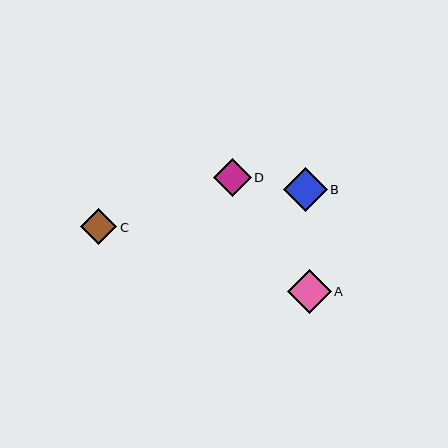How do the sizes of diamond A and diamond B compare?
Diamond A and diamond B are approximately the same size.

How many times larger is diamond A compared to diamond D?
Diamond A is approximately 1.2 times the size of diamond D.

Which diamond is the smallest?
Diamond C is the smallest with a size of approximately 36 pixels.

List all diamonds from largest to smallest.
From largest to smallest: A, B, D, C.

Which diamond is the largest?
Diamond A is the largest with a size of approximately 44 pixels.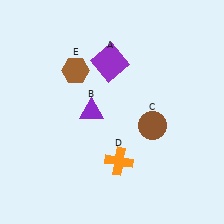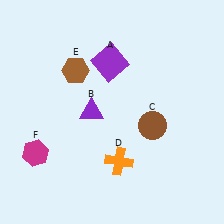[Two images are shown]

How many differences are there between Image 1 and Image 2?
There is 1 difference between the two images.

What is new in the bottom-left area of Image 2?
A magenta hexagon (F) was added in the bottom-left area of Image 2.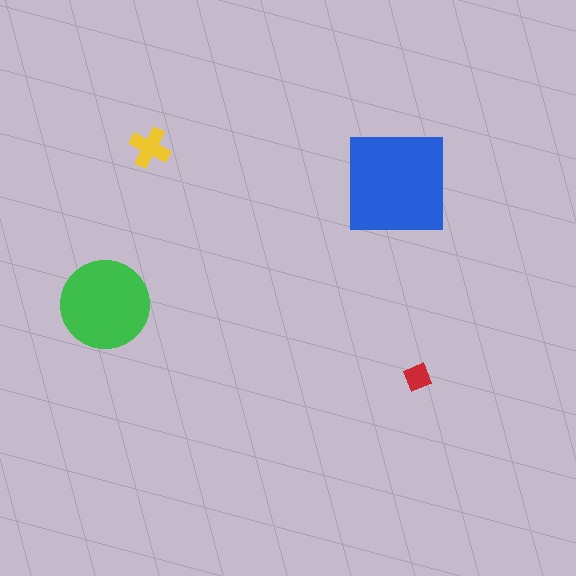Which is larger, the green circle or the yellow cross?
The green circle.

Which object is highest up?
The yellow cross is topmost.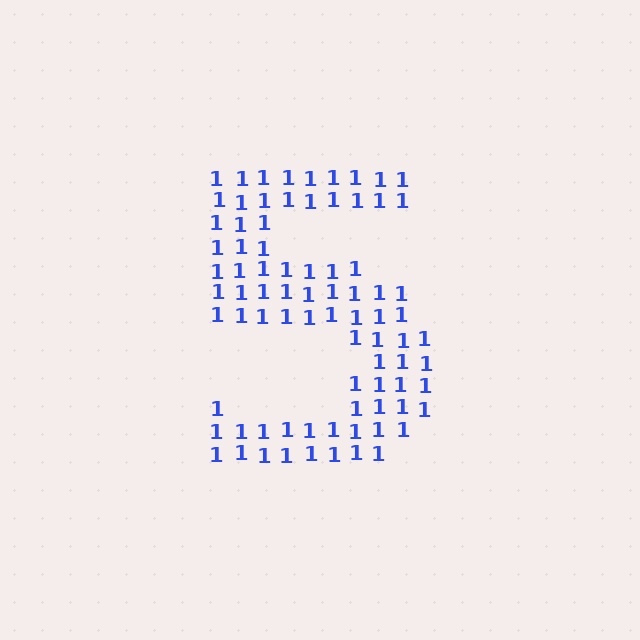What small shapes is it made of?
It is made of small digit 1's.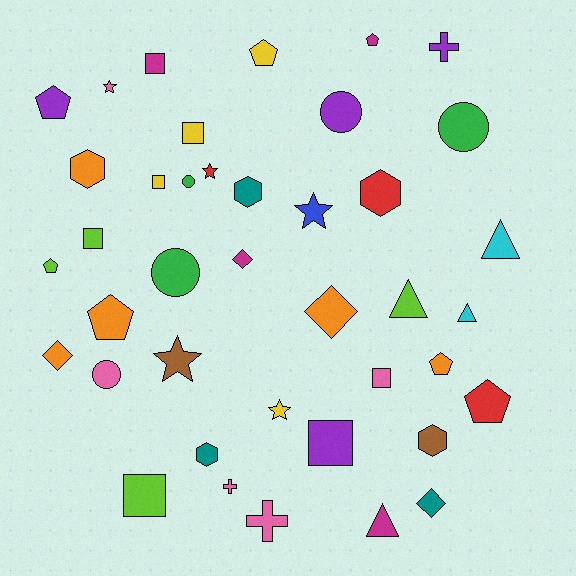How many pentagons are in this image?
There are 7 pentagons.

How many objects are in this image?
There are 40 objects.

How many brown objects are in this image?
There are 2 brown objects.